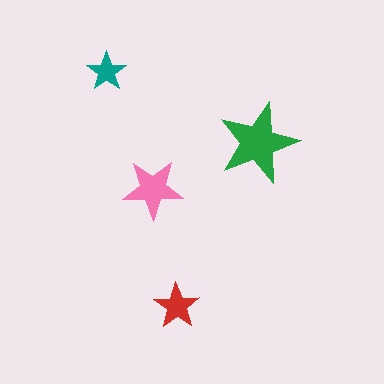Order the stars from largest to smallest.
the green one, the pink one, the red one, the teal one.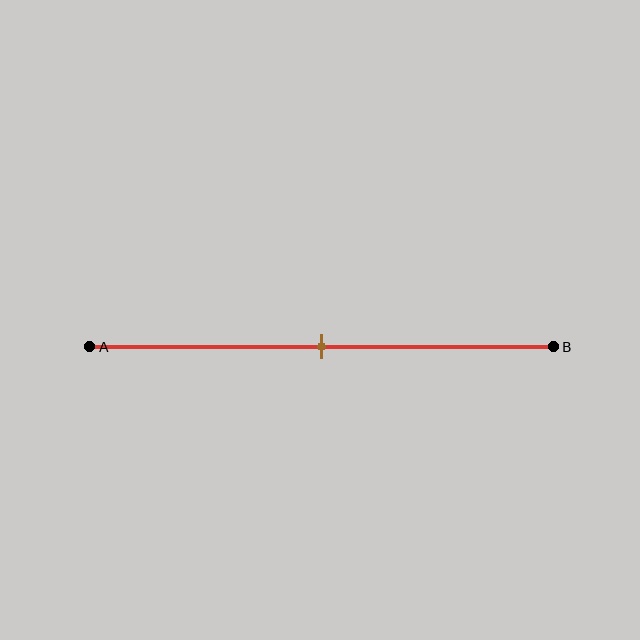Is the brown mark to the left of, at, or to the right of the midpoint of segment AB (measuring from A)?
The brown mark is approximately at the midpoint of segment AB.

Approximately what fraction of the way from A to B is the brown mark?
The brown mark is approximately 50% of the way from A to B.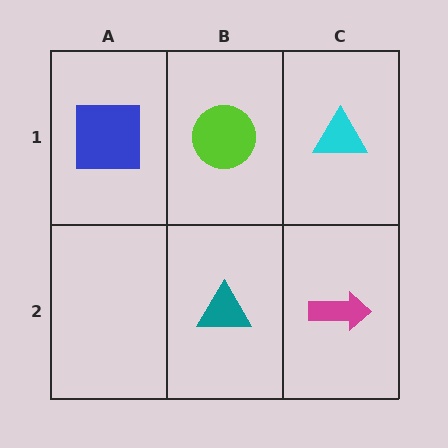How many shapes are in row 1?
3 shapes.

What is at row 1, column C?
A cyan triangle.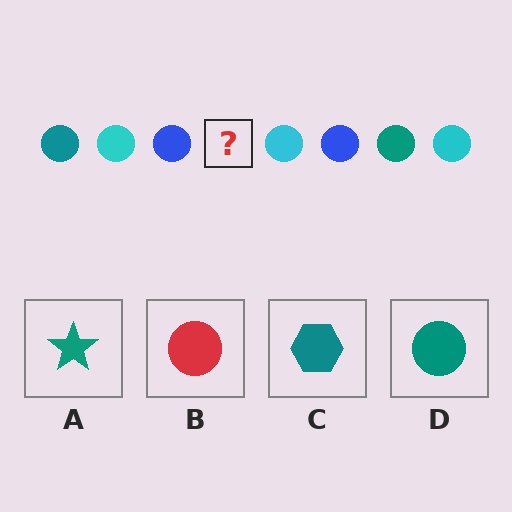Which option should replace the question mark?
Option D.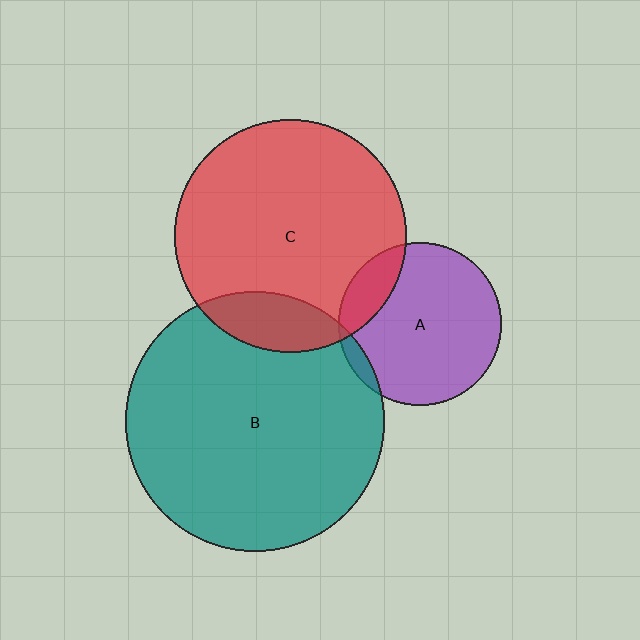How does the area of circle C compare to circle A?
Approximately 2.0 times.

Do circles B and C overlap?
Yes.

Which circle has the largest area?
Circle B (teal).